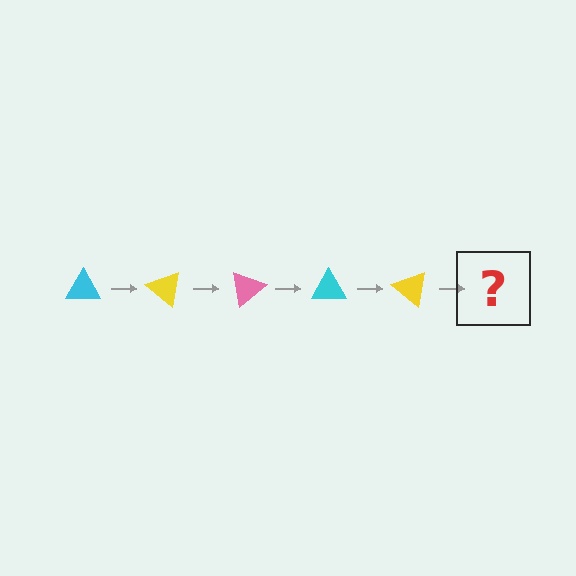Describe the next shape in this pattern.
It should be a pink triangle, rotated 200 degrees from the start.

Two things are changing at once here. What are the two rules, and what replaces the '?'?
The two rules are that it rotates 40 degrees each step and the color cycles through cyan, yellow, and pink. The '?' should be a pink triangle, rotated 200 degrees from the start.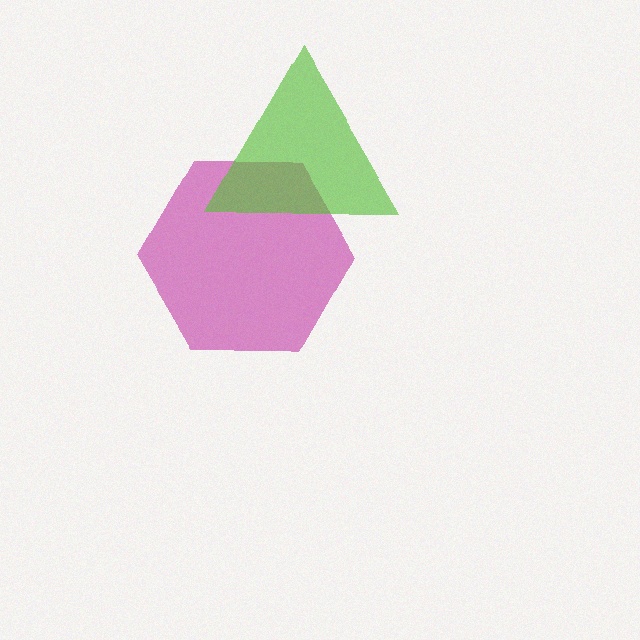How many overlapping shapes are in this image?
There are 2 overlapping shapes in the image.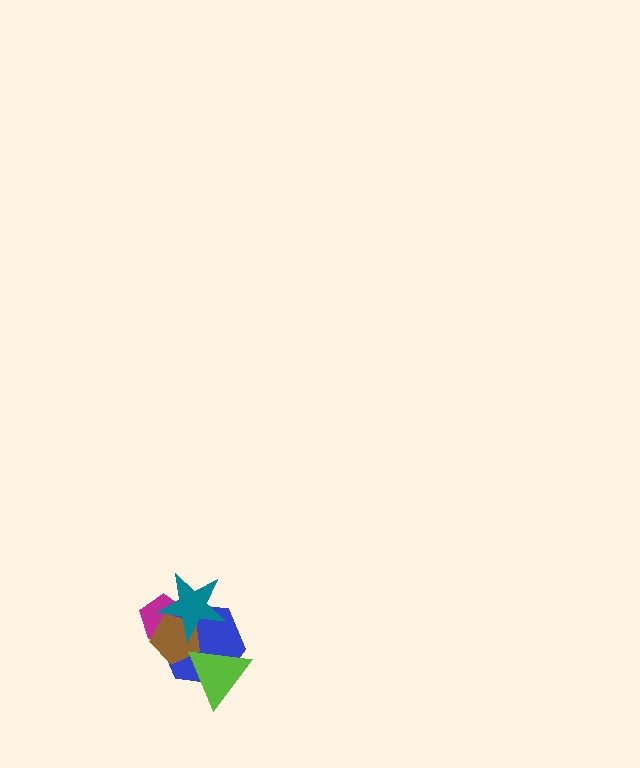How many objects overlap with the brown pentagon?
4 objects overlap with the brown pentagon.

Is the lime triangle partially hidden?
No, no other shape covers it.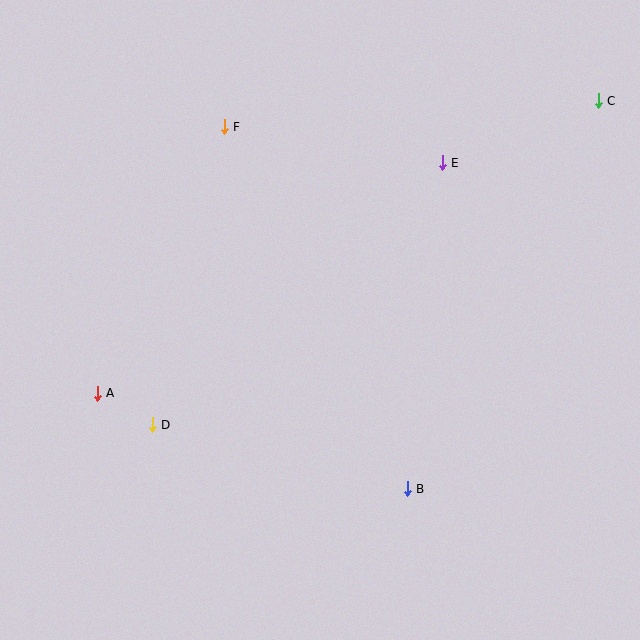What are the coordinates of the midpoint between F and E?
The midpoint between F and E is at (333, 145).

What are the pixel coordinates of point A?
Point A is at (97, 393).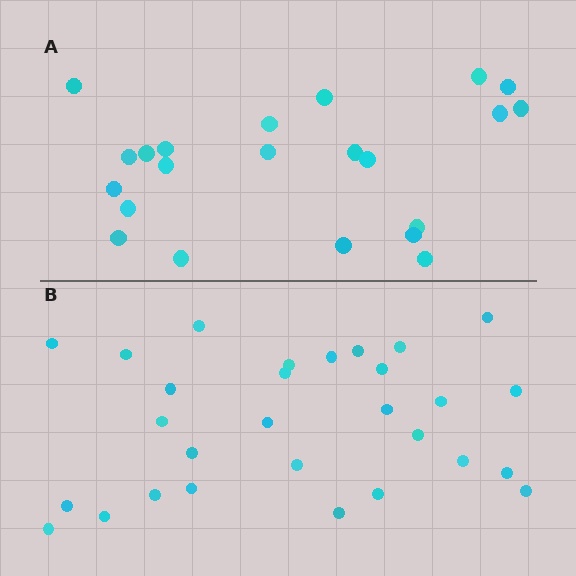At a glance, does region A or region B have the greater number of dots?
Region B (the bottom region) has more dots.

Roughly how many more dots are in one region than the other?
Region B has roughly 8 or so more dots than region A.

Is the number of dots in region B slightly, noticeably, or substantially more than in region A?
Region B has noticeably more, but not dramatically so. The ratio is roughly 1.3 to 1.